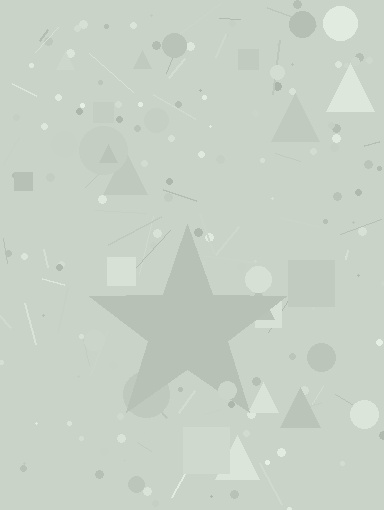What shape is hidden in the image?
A star is hidden in the image.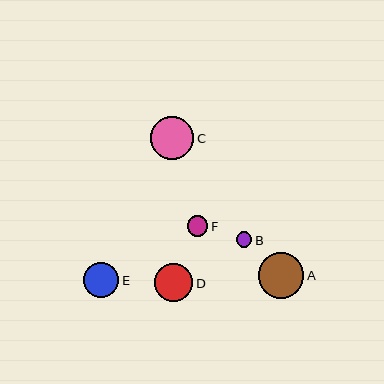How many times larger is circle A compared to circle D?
Circle A is approximately 1.2 times the size of circle D.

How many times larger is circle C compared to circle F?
Circle C is approximately 2.1 times the size of circle F.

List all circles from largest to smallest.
From largest to smallest: A, C, D, E, F, B.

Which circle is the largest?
Circle A is the largest with a size of approximately 46 pixels.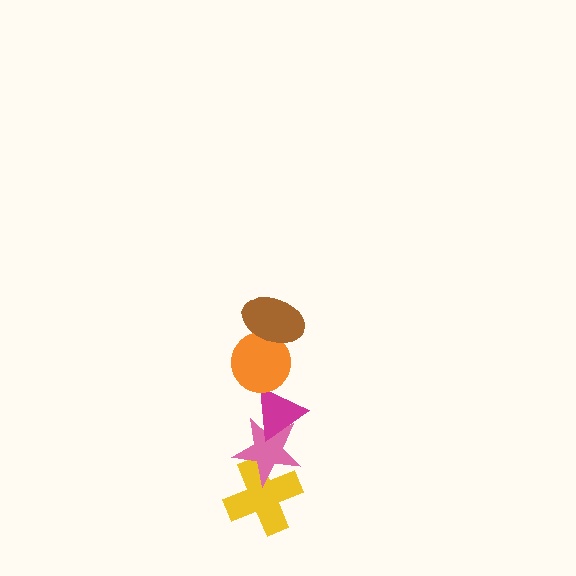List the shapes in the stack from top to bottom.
From top to bottom: the brown ellipse, the orange circle, the magenta triangle, the pink star, the yellow cross.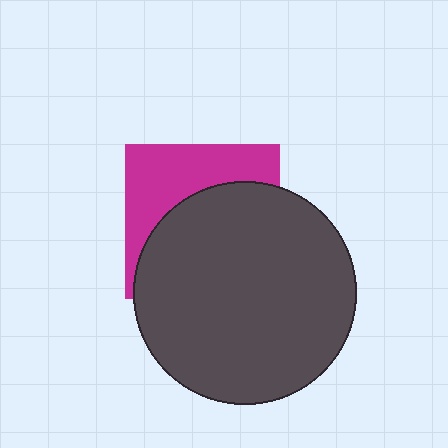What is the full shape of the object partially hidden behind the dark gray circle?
The partially hidden object is a magenta square.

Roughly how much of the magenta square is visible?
A small part of it is visible (roughly 39%).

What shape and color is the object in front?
The object in front is a dark gray circle.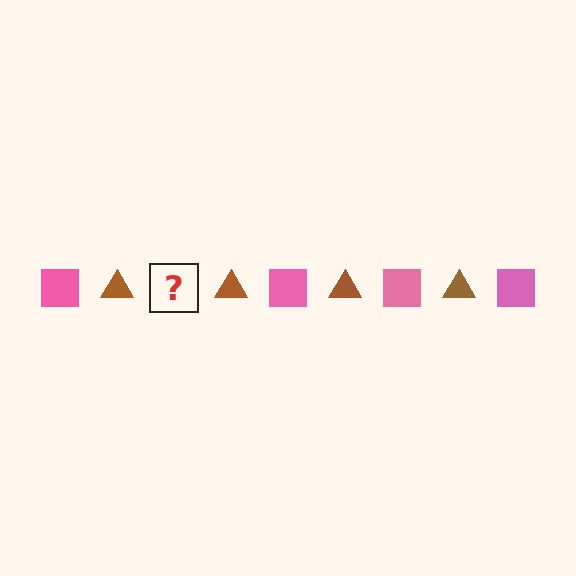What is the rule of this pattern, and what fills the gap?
The rule is that the pattern alternates between pink square and brown triangle. The gap should be filled with a pink square.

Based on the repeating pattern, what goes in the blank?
The blank should be a pink square.